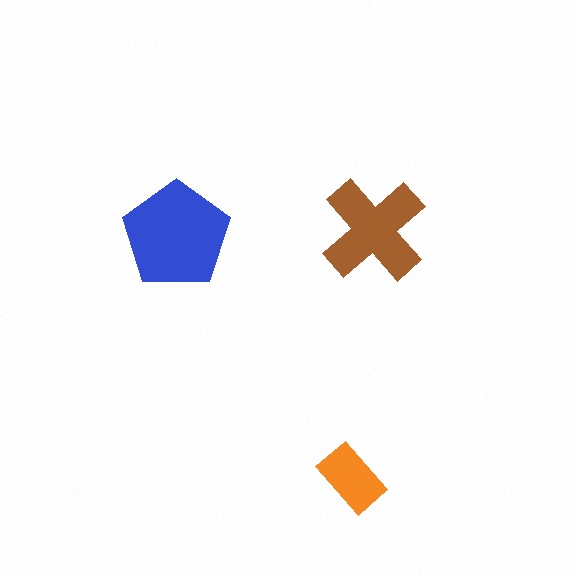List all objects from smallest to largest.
The orange rectangle, the brown cross, the blue pentagon.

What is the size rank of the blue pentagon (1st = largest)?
1st.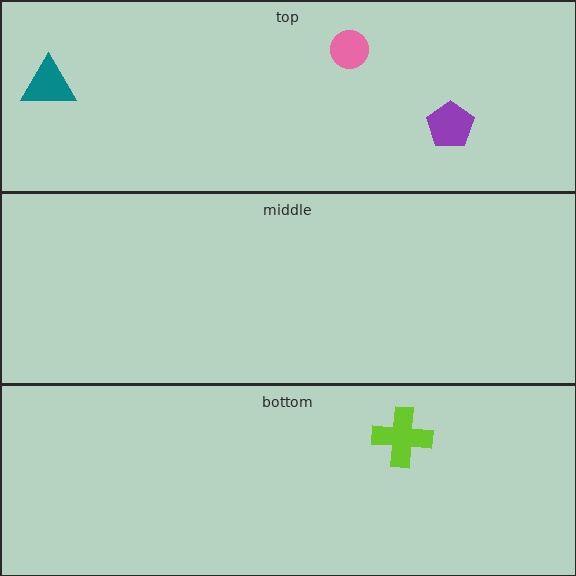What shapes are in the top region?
The teal triangle, the purple pentagon, the pink circle.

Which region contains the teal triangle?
The top region.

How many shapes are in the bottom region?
1.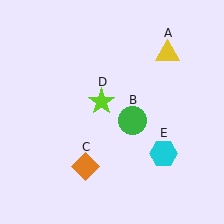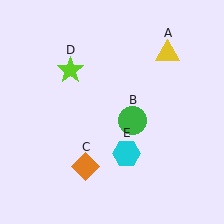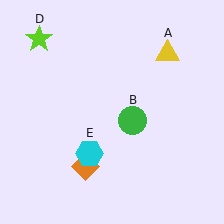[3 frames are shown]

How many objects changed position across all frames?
2 objects changed position: lime star (object D), cyan hexagon (object E).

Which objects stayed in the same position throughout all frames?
Yellow triangle (object A) and green circle (object B) and orange diamond (object C) remained stationary.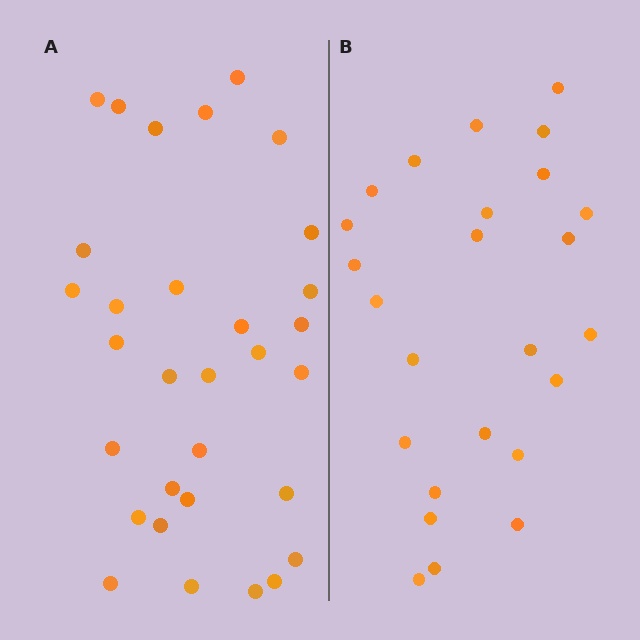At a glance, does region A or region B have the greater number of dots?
Region A (the left region) has more dots.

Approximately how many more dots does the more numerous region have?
Region A has about 6 more dots than region B.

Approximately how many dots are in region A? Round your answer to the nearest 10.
About 30 dots. (The exact count is 31, which rounds to 30.)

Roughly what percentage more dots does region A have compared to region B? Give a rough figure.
About 25% more.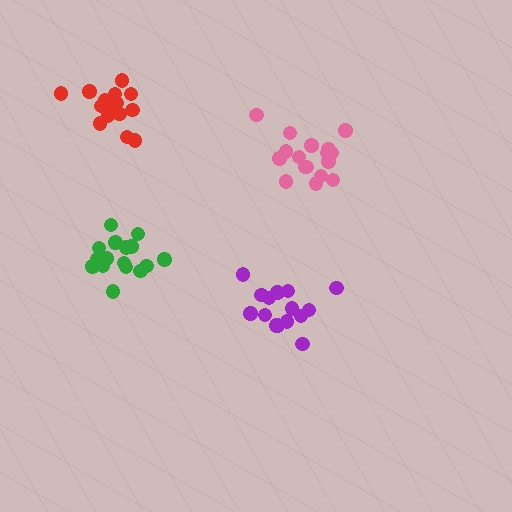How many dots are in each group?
Group 1: 15 dots, Group 2: 17 dots, Group 3: 17 dots, Group 4: 17 dots (66 total).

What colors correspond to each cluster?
The clusters are colored: purple, green, red, pink.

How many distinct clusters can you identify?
There are 4 distinct clusters.